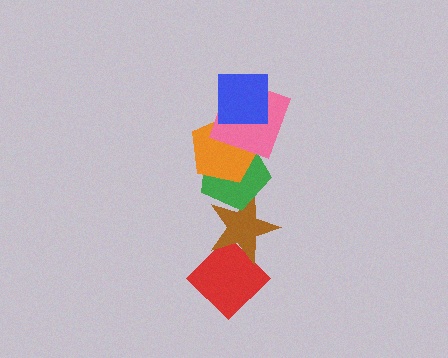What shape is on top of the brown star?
The green pentagon is on top of the brown star.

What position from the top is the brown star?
The brown star is 5th from the top.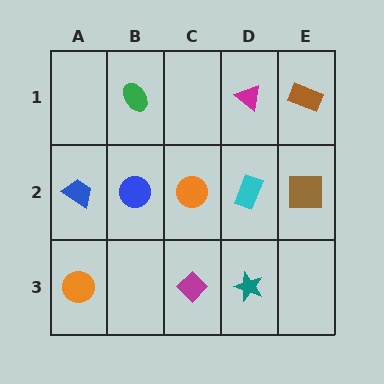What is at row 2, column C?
An orange circle.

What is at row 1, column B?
A green ellipse.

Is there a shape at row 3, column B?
No, that cell is empty.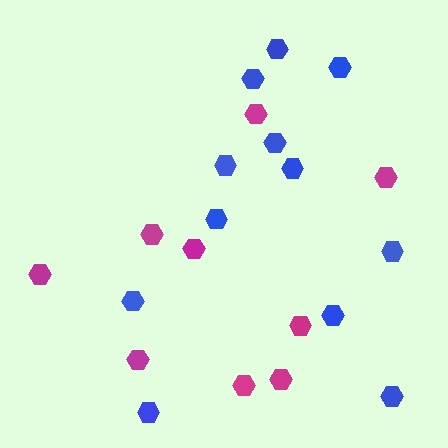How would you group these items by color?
There are 2 groups: one group of blue hexagons (12) and one group of magenta hexagons (9).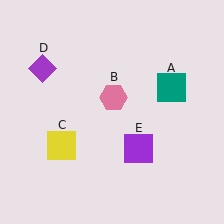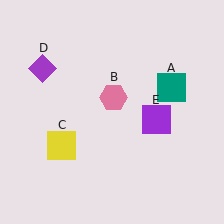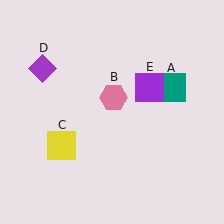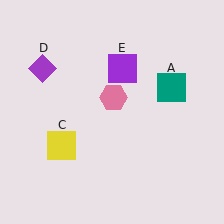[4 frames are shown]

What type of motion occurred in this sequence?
The purple square (object E) rotated counterclockwise around the center of the scene.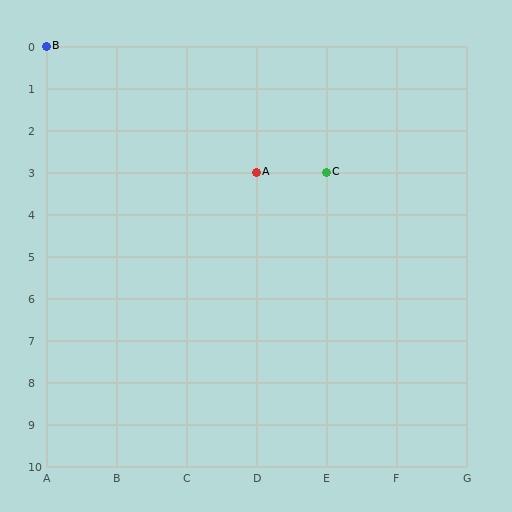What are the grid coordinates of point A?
Point A is at grid coordinates (D, 3).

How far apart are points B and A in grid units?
Points B and A are 3 columns and 3 rows apart (about 4.2 grid units diagonally).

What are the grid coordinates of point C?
Point C is at grid coordinates (E, 3).